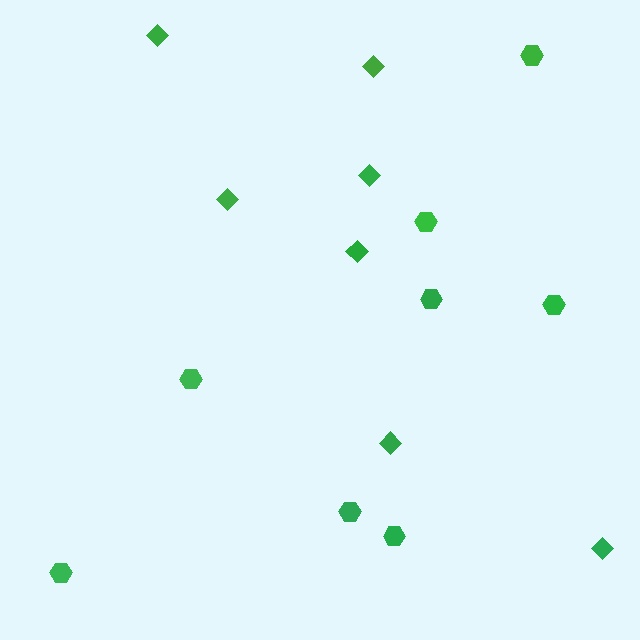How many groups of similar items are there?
There are 2 groups: one group of hexagons (8) and one group of diamonds (7).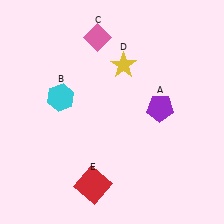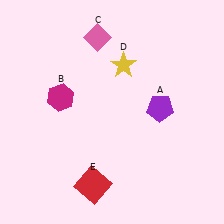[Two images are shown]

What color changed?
The hexagon (B) changed from cyan in Image 1 to magenta in Image 2.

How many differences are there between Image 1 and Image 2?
There is 1 difference between the two images.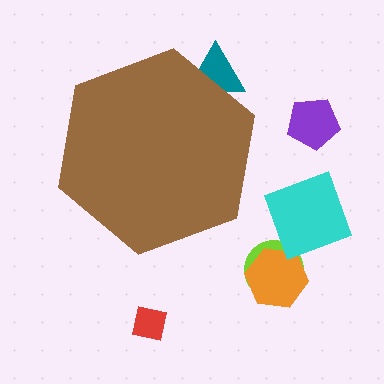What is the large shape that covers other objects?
A brown hexagon.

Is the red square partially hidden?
No, the red square is fully visible.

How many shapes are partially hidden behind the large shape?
1 shape is partially hidden.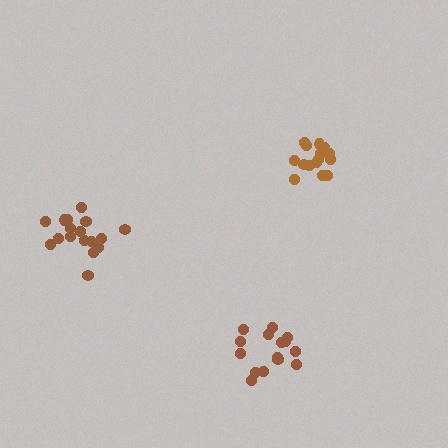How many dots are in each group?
Group 1: 15 dots, Group 2: 15 dots, Group 3: 17 dots (47 total).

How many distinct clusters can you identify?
There are 3 distinct clusters.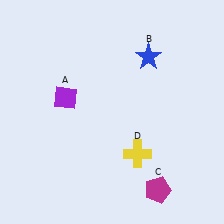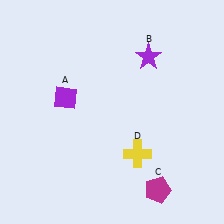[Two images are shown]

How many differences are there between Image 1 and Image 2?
There is 1 difference between the two images.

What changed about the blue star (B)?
In Image 1, B is blue. In Image 2, it changed to purple.